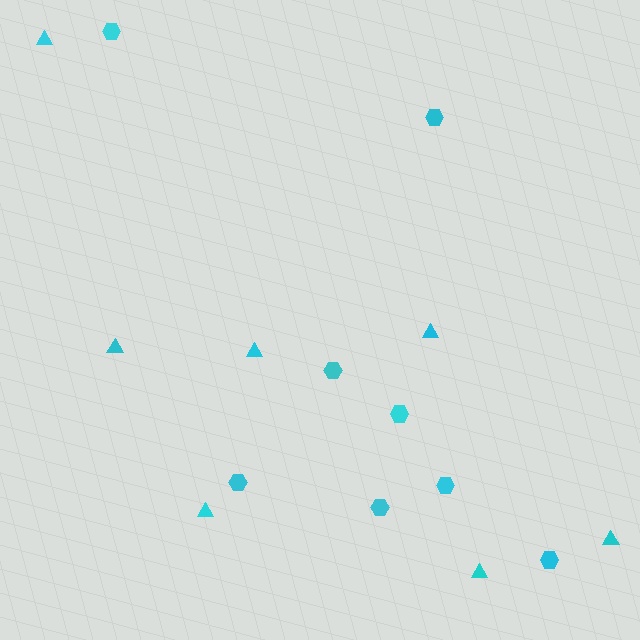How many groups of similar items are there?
There are 2 groups: one group of triangles (7) and one group of hexagons (8).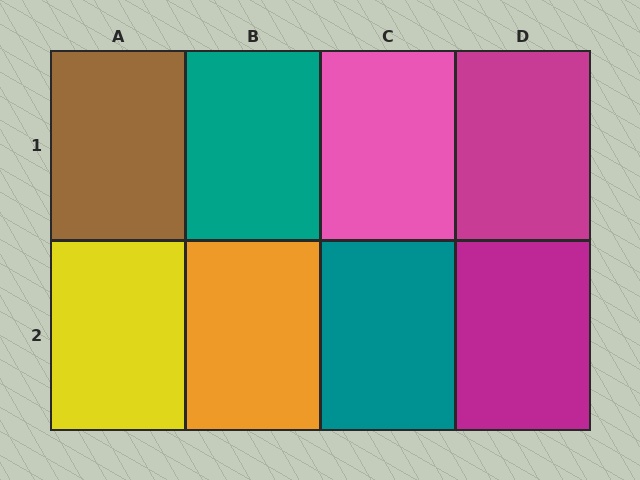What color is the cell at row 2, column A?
Yellow.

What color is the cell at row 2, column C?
Teal.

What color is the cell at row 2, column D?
Magenta.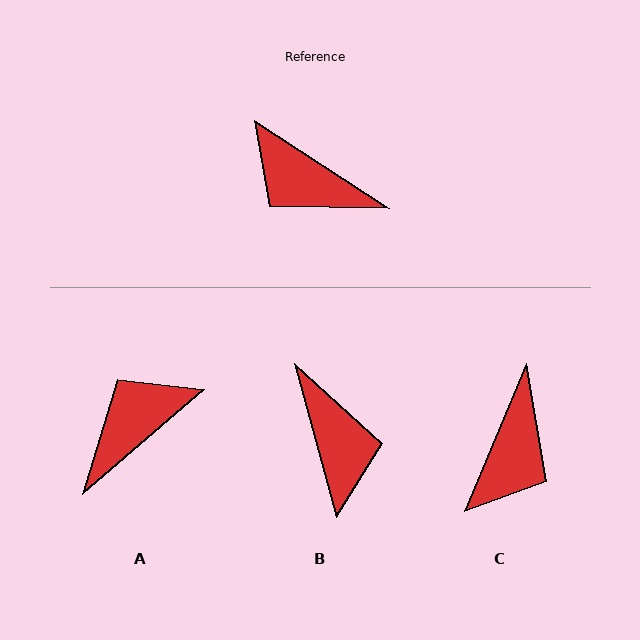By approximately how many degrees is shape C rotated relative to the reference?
Approximately 101 degrees counter-clockwise.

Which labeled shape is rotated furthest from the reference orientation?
B, about 138 degrees away.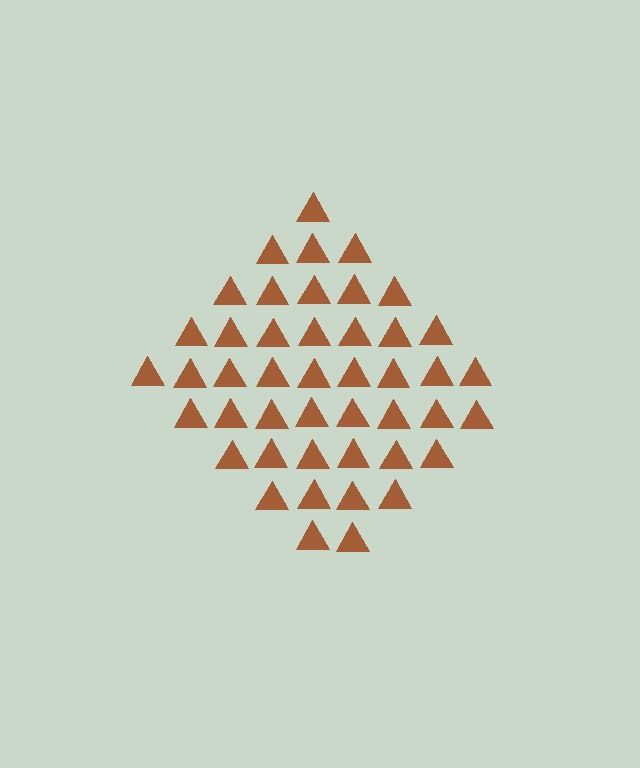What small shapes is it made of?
It is made of small triangles.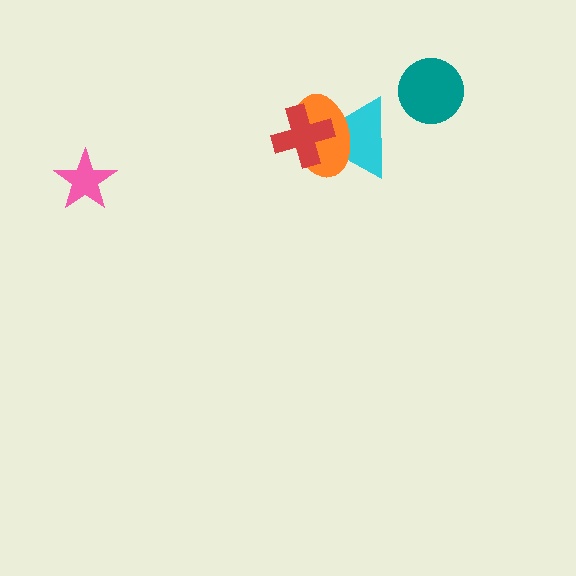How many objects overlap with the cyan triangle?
2 objects overlap with the cyan triangle.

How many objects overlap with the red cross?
2 objects overlap with the red cross.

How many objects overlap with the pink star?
0 objects overlap with the pink star.